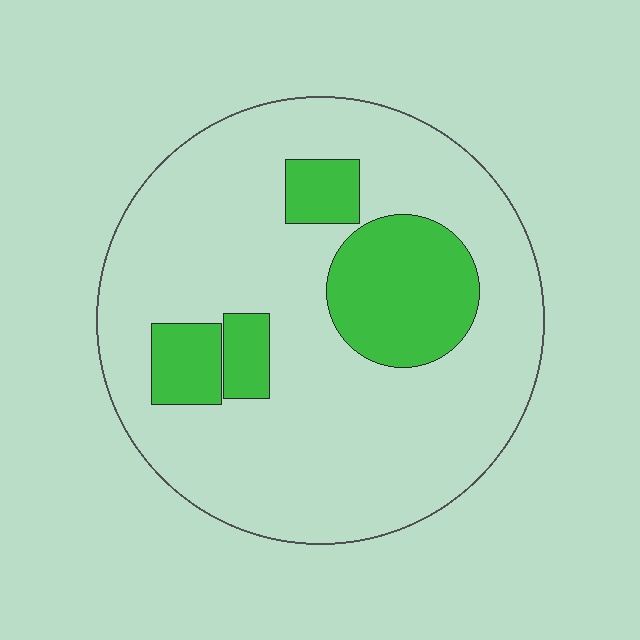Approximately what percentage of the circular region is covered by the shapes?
Approximately 20%.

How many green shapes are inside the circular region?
4.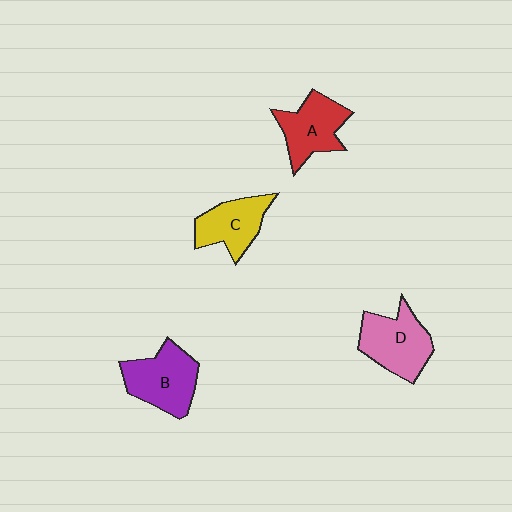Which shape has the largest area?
Shape B (purple).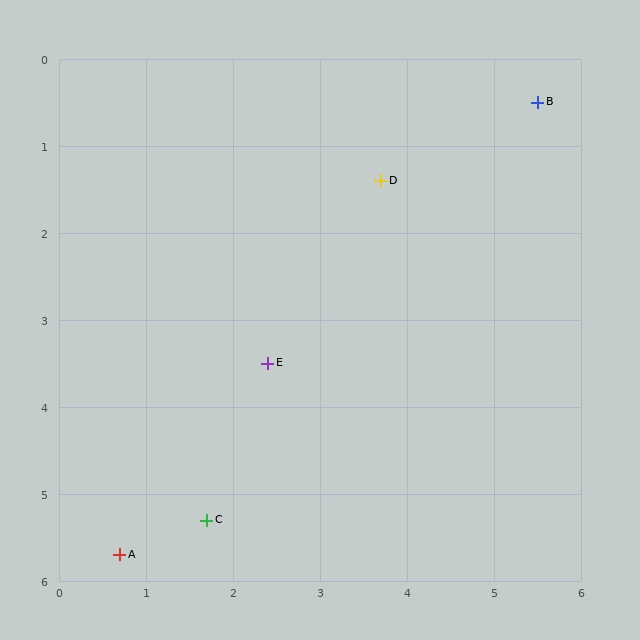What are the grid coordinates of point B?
Point B is at approximately (5.5, 0.5).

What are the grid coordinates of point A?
Point A is at approximately (0.7, 5.7).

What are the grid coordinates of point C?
Point C is at approximately (1.7, 5.3).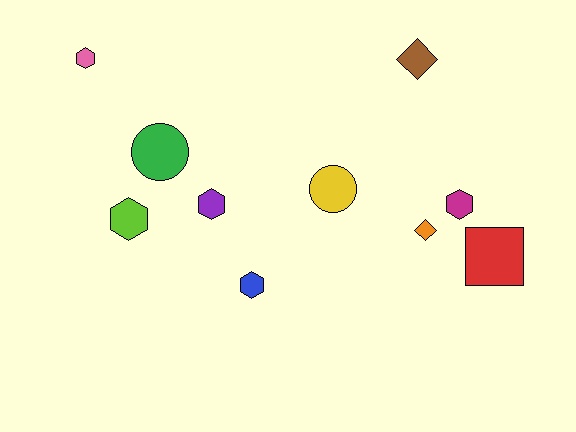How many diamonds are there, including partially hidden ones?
There are 2 diamonds.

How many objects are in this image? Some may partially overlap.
There are 10 objects.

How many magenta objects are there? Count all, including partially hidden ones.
There is 1 magenta object.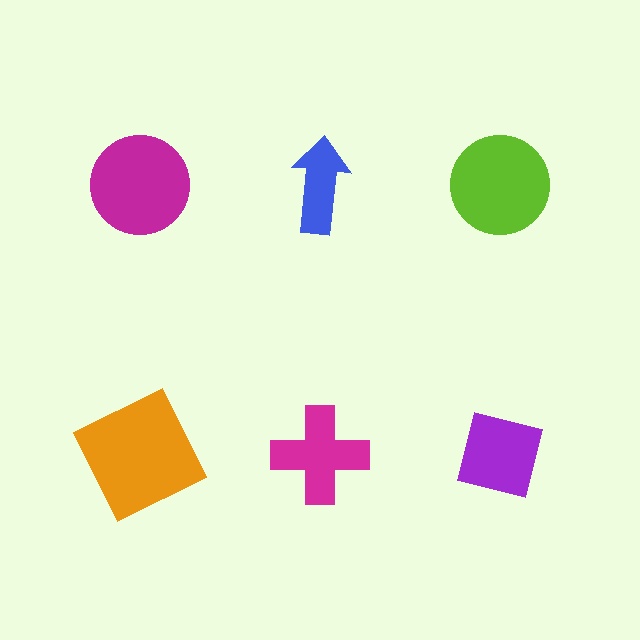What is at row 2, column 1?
An orange square.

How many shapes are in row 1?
3 shapes.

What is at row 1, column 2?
A blue arrow.